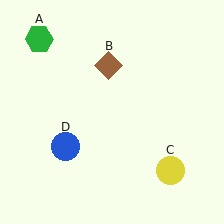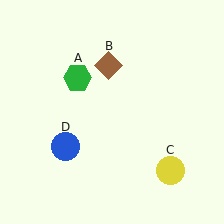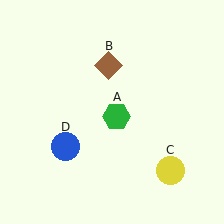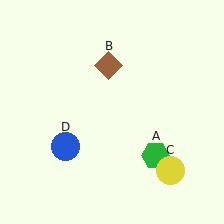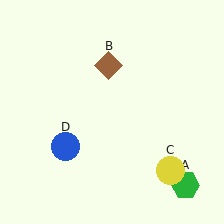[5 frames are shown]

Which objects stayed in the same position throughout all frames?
Brown diamond (object B) and yellow circle (object C) and blue circle (object D) remained stationary.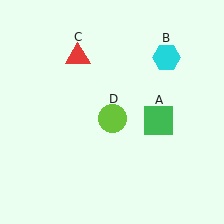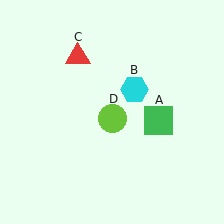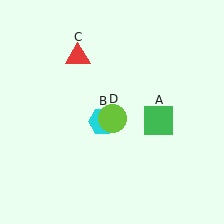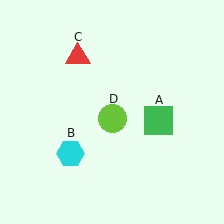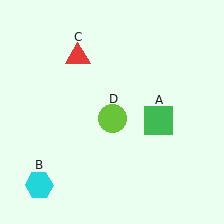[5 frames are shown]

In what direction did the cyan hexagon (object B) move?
The cyan hexagon (object B) moved down and to the left.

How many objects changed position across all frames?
1 object changed position: cyan hexagon (object B).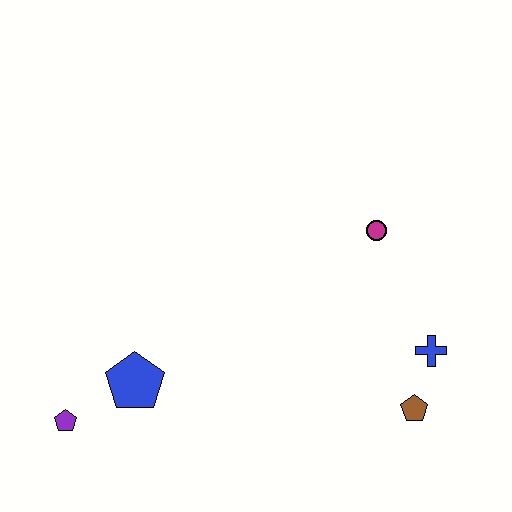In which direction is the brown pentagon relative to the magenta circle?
The brown pentagon is below the magenta circle.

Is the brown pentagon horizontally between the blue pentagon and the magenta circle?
No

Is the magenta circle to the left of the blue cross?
Yes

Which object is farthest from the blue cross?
The purple pentagon is farthest from the blue cross.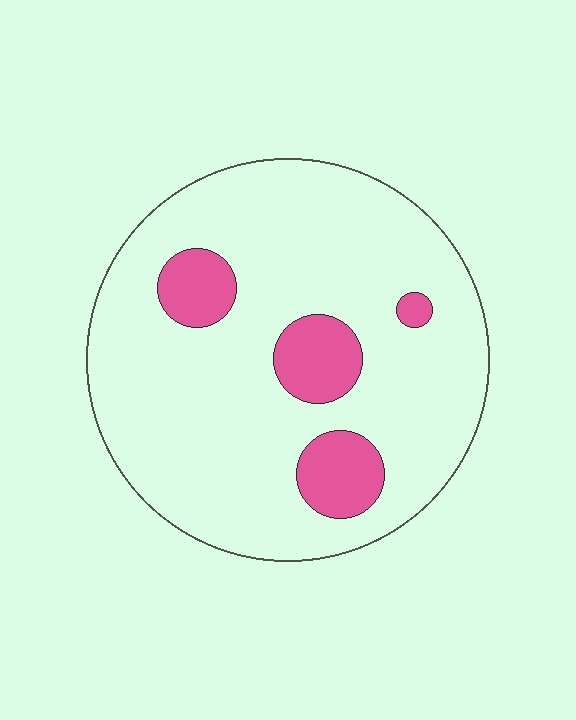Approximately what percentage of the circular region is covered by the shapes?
Approximately 15%.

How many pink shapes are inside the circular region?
4.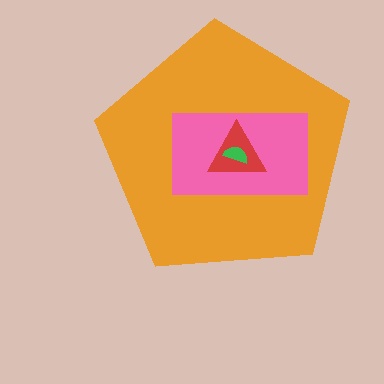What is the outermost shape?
The orange pentagon.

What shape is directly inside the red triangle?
The green semicircle.